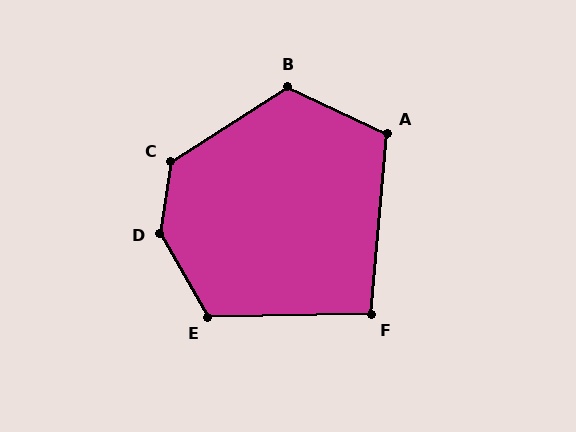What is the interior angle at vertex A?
Approximately 110 degrees (obtuse).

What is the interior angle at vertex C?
Approximately 131 degrees (obtuse).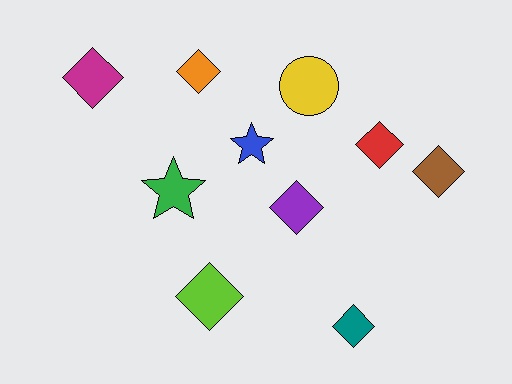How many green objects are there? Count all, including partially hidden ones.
There is 1 green object.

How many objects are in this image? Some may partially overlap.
There are 10 objects.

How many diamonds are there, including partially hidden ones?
There are 7 diamonds.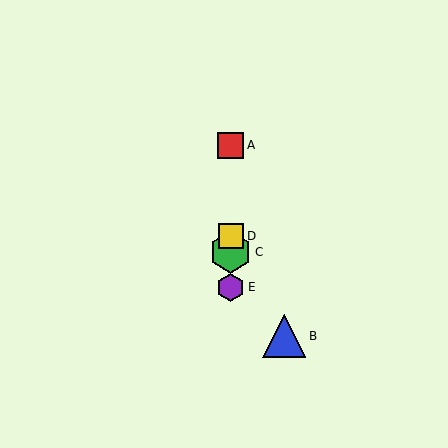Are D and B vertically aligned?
No, D is at x≈231 and B is at x≈284.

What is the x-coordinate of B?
Object B is at x≈284.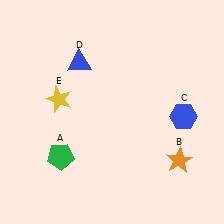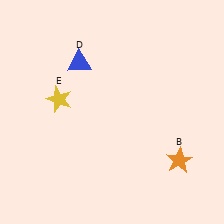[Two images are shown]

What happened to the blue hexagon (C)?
The blue hexagon (C) was removed in Image 2. It was in the bottom-right area of Image 1.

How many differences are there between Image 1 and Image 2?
There are 2 differences between the two images.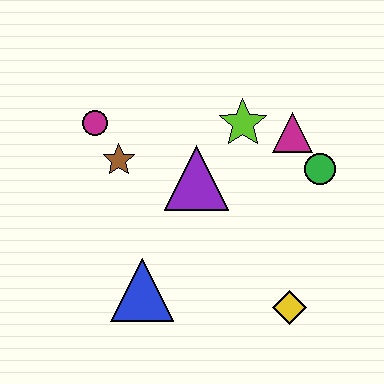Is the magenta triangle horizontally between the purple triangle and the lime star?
No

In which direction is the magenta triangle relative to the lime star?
The magenta triangle is to the right of the lime star.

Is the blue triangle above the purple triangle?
No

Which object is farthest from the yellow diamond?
The magenta circle is farthest from the yellow diamond.